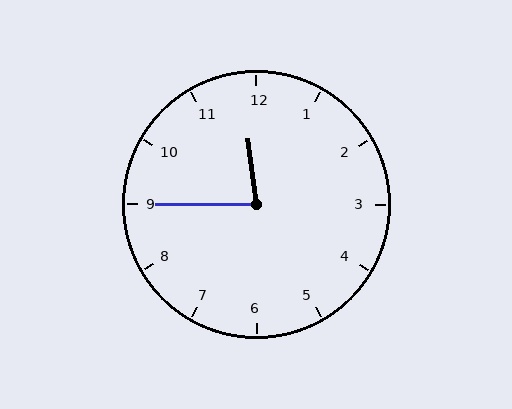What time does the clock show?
11:45.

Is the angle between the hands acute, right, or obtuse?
It is acute.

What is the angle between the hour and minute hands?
Approximately 82 degrees.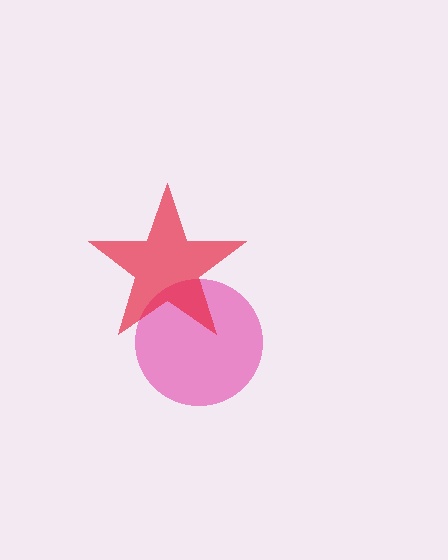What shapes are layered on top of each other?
The layered shapes are: a pink circle, a red star.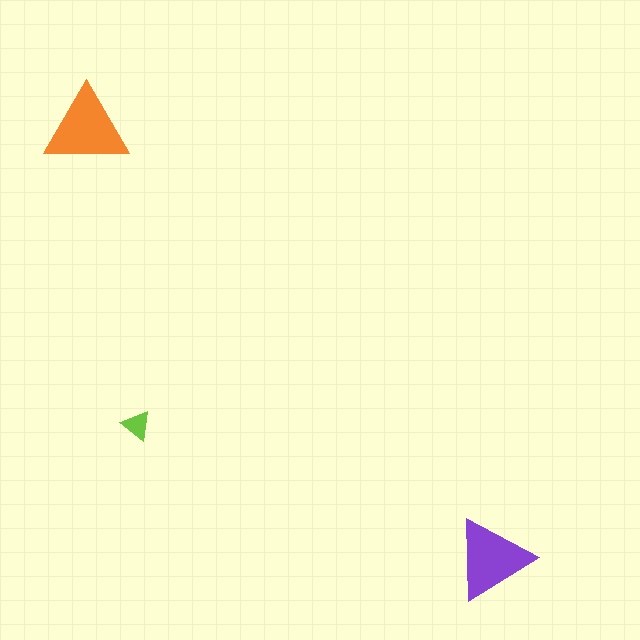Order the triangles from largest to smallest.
the orange one, the purple one, the lime one.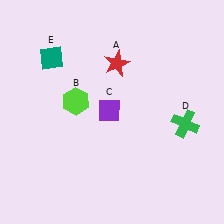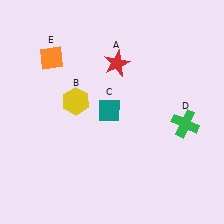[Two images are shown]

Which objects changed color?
B changed from lime to yellow. C changed from purple to teal. E changed from teal to orange.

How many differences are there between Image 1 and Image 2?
There are 3 differences between the two images.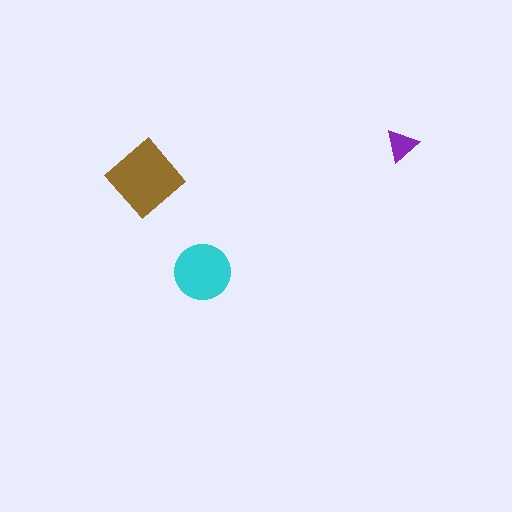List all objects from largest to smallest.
The brown diamond, the cyan circle, the purple triangle.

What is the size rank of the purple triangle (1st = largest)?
3rd.